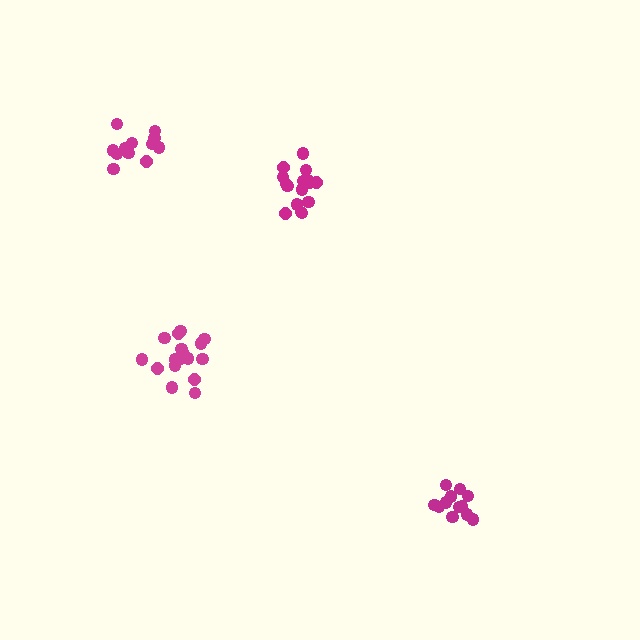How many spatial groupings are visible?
There are 4 spatial groupings.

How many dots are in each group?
Group 1: 16 dots, Group 2: 12 dots, Group 3: 15 dots, Group 4: 17 dots (60 total).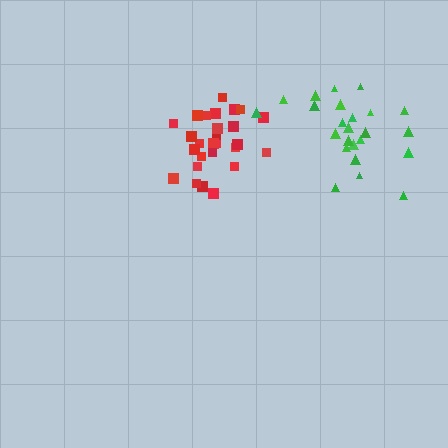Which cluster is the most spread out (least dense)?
Green.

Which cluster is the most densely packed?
Red.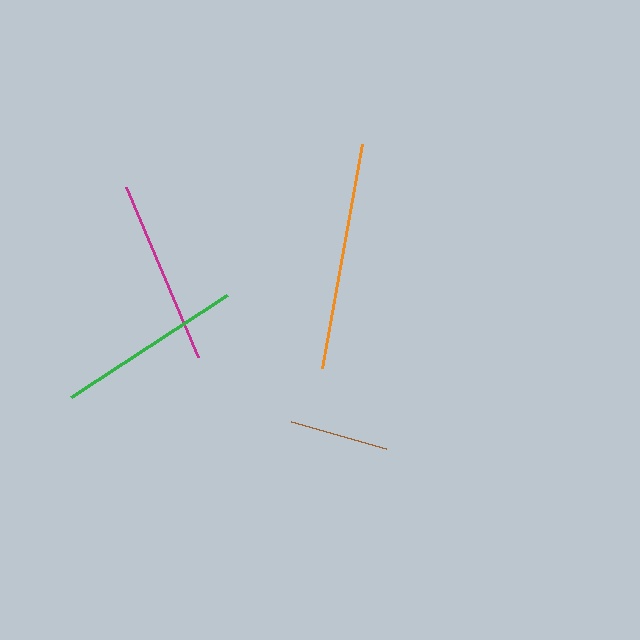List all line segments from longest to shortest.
From longest to shortest: orange, green, magenta, brown.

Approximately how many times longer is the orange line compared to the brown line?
The orange line is approximately 2.3 times the length of the brown line.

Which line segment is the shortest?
The brown line is the shortest at approximately 99 pixels.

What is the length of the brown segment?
The brown segment is approximately 99 pixels long.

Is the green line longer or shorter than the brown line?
The green line is longer than the brown line.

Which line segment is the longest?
The orange line is the longest at approximately 227 pixels.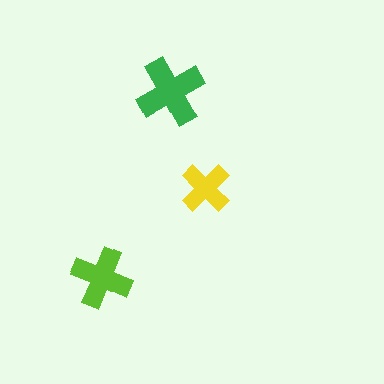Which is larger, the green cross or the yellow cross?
The green one.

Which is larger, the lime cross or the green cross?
The green one.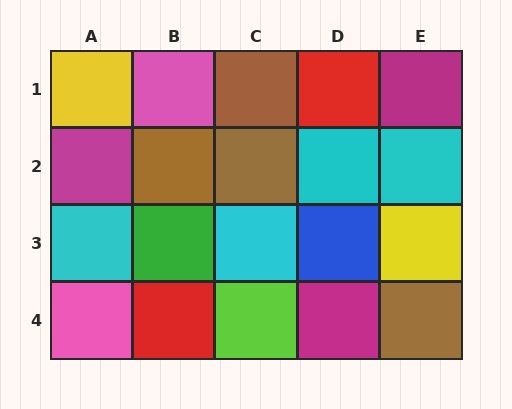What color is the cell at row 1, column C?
Brown.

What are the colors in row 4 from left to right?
Pink, red, lime, magenta, brown.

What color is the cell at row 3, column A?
Cyan.